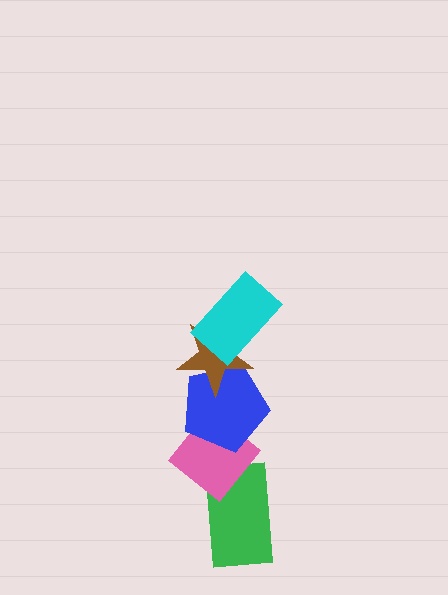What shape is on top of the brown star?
The cyan rectangle is on top of the brown star.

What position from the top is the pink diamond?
The pink diamond is 4th from the top.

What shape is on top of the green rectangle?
The pink diamond is on top of the green rectangle.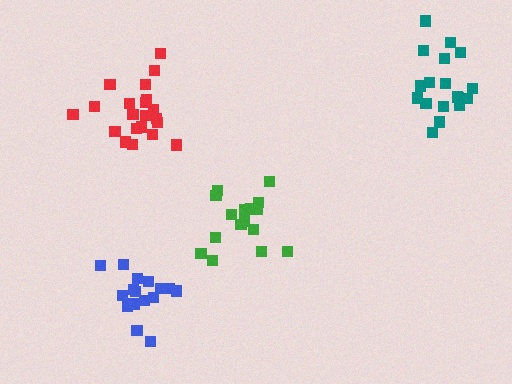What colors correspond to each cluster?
The clusters are colored: green, red, teal, blue.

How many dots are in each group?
Group 1: 18 dots, Group 2: 21 dots, Group 3: 19 dots, Group 4: 16 dots (74 total).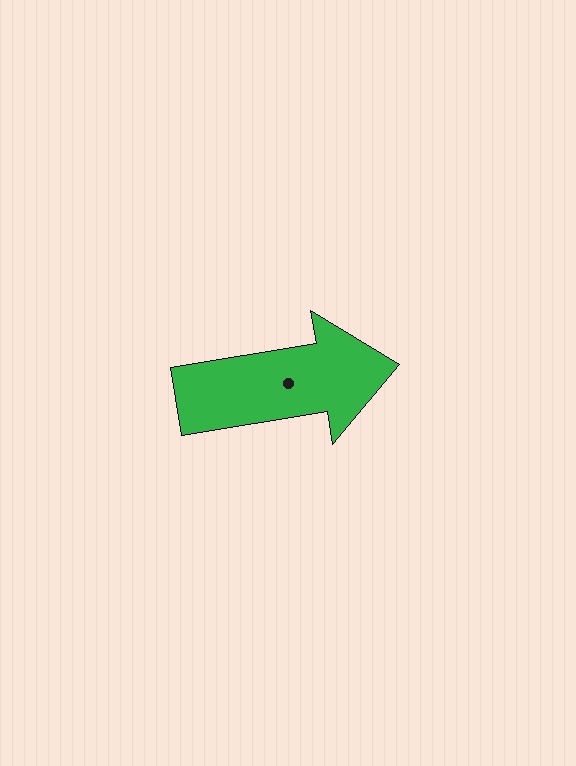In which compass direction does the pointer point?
East.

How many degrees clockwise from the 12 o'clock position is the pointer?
Approximately 81 degrees.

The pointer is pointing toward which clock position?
Roughly 3 o'clock.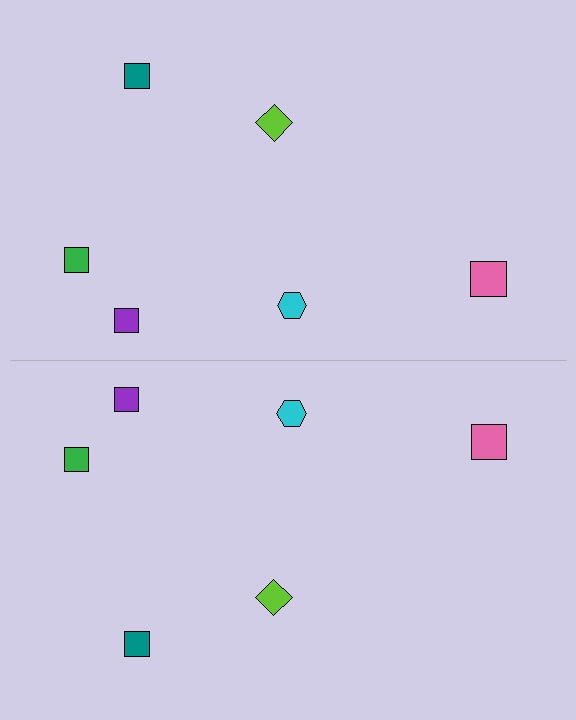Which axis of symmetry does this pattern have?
The pattern has a horizontal axis of symmetry running through the center of the image.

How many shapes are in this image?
There are 12 shapes in this image.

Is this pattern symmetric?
Yes, this pattern has bilateral (reflection) symmetry.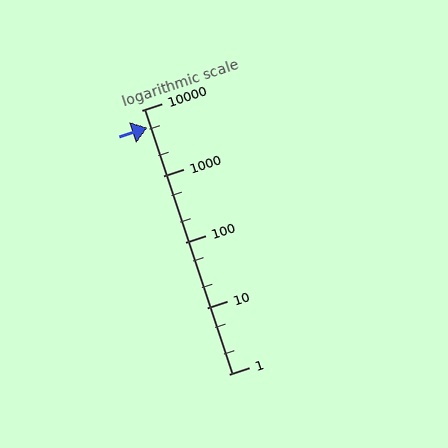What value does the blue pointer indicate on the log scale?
The pointer indicates approximately 5500.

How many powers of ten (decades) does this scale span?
The scale spans 4 decades, from 1 to 10000.